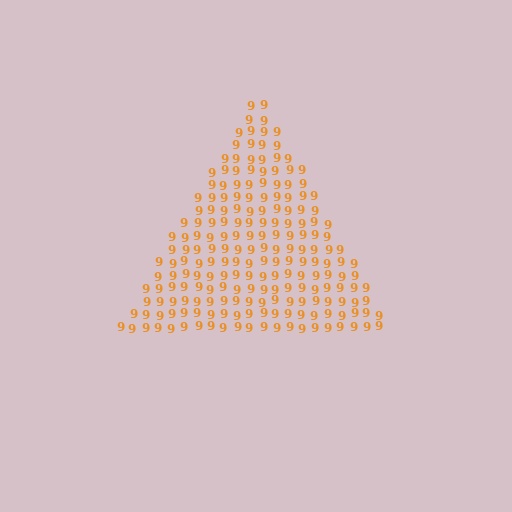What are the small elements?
The small elements are digit 9's.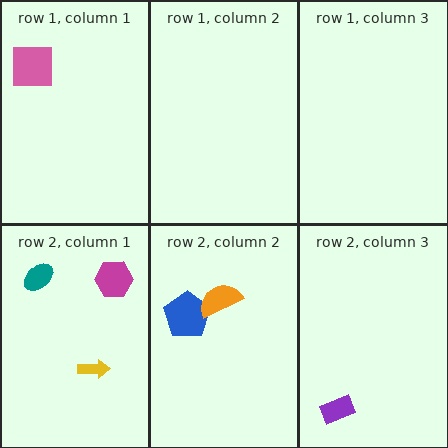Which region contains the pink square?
The row 1, column 1 region.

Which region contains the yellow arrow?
The row 2, column 1 region.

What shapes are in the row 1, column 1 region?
The pink square.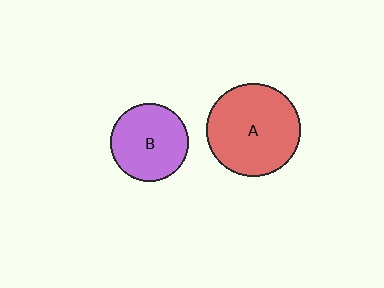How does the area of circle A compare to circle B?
Approximately 1.5 times.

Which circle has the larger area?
Circle A (red).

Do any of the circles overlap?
No, none of the circles overlap.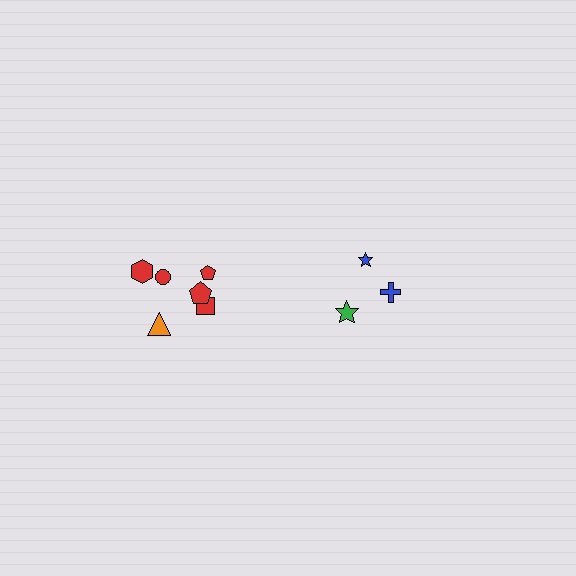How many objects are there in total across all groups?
There are 9 objects.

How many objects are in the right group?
There are 3 objects.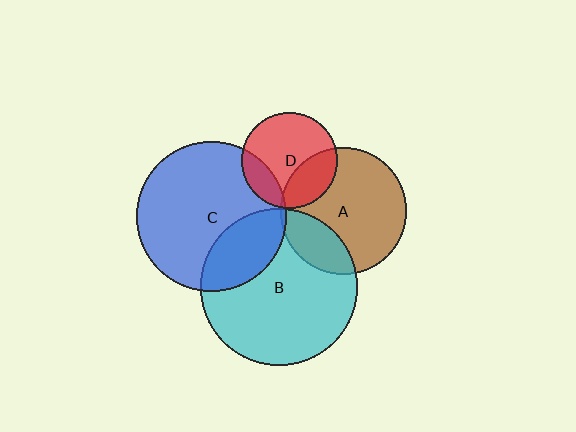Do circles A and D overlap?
Yes.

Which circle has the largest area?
Circle B (cyan).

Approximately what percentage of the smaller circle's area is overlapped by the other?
Approximately 30%.